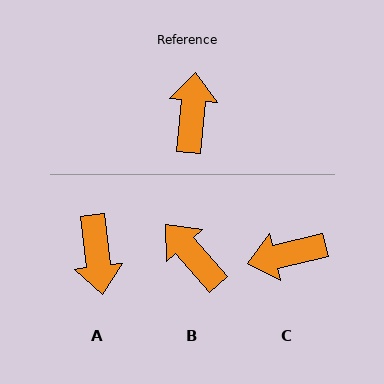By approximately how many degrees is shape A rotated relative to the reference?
Approximately 168 degrees clockwise.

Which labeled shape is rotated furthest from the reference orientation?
A, about 168 degrees away.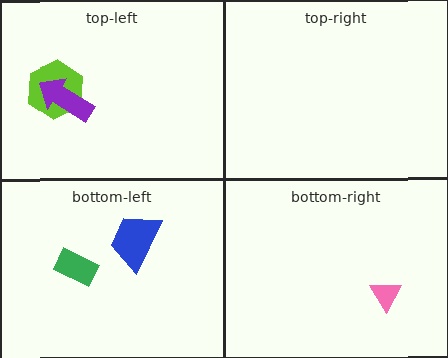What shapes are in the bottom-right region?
The pink triangle.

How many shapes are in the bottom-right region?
1.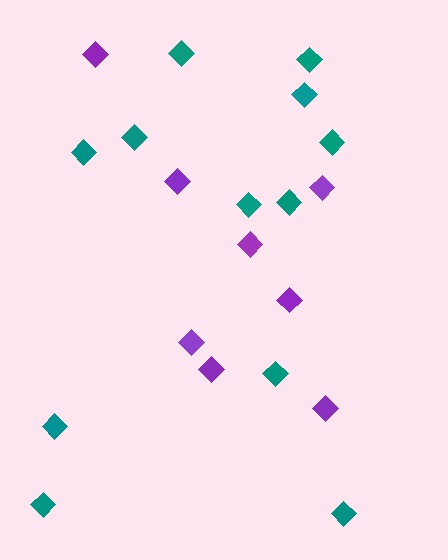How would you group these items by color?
There are 2 groups: one group of purple diamonds (8) and one group of teal diamonds (12).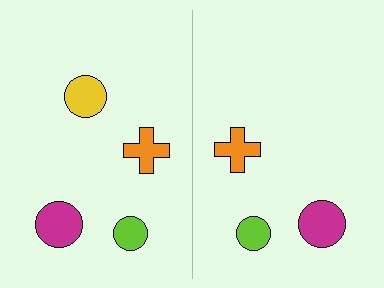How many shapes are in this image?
There are 7 shapes in this image.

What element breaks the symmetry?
A yellow circle is missing from the right side.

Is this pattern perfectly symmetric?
No, the pattern is not perfectly symmetric. A yellow circle is missing from the right side.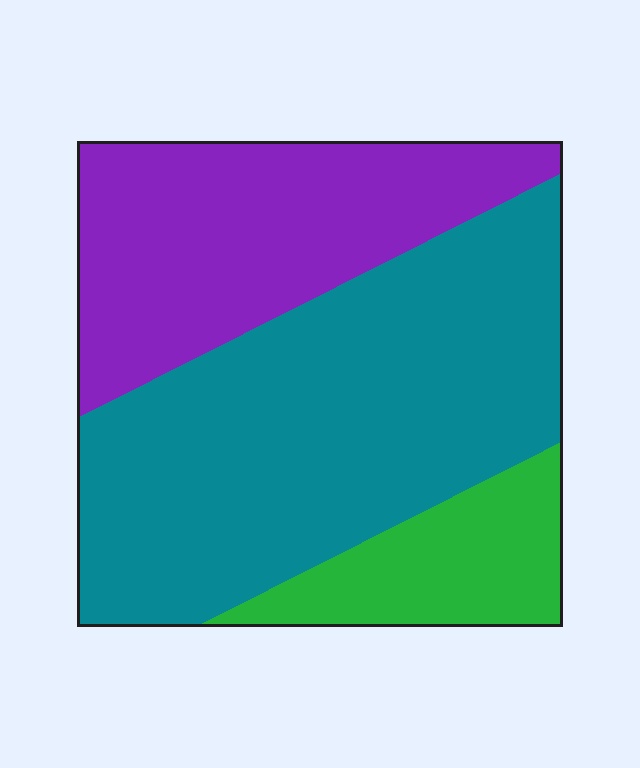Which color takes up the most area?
Teal, at roughly 55%.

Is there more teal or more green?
Teal.